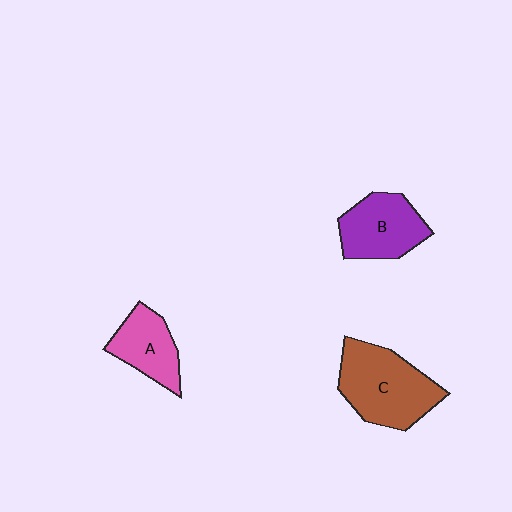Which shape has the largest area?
Shape C (brown).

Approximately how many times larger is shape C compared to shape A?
Approximately 1.6 times.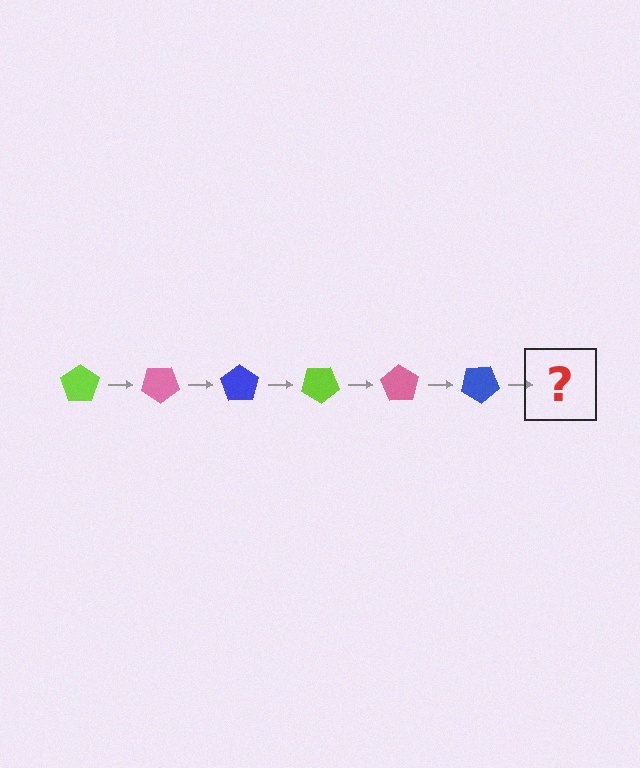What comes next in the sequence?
The next element should be a lime pentagon, rotated 210 degrees from the start.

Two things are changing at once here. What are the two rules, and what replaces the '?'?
The two rules are that it rotates 35 degrees each step and the color cycles through lime, pink, and blue. The '?' should be a lime pentagon, rotated 210 degrees from the start.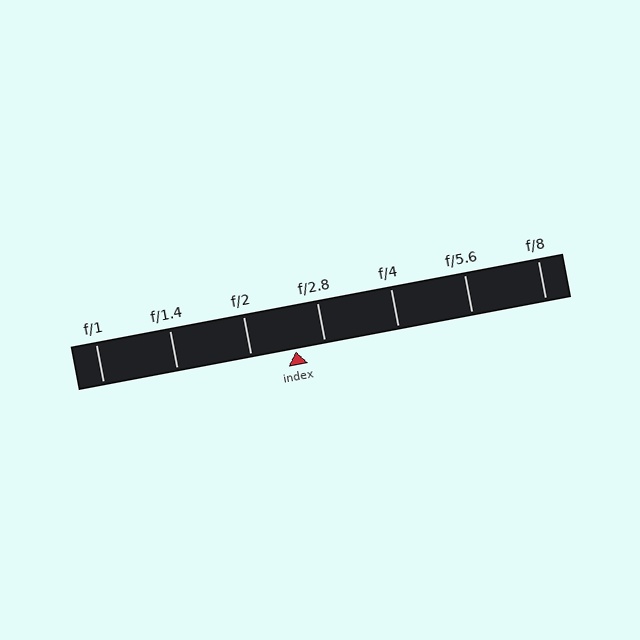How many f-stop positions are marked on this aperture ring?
There are 7 f-stop positions marked.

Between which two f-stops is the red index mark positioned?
The index mark is between f/2 and f/2.8.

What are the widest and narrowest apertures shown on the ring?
The widest aperture shown is f/1 and the narrowest is f/8.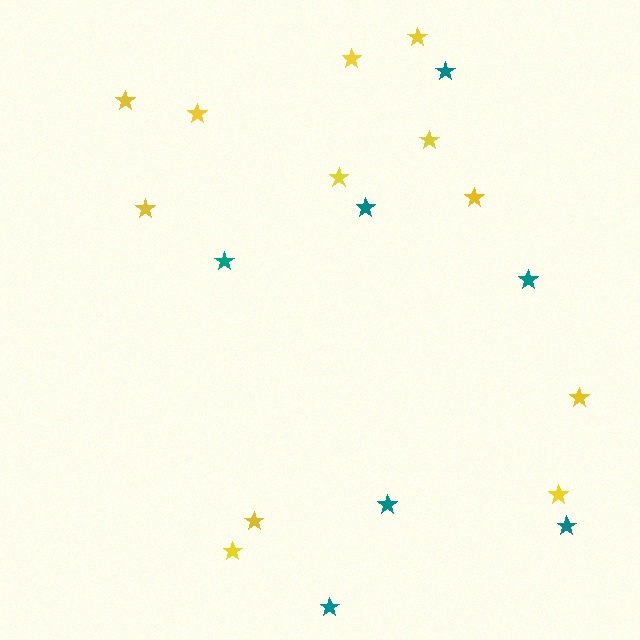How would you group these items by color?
There are 2 groups: one group of teal stars (7) and one group of yellow stars (12).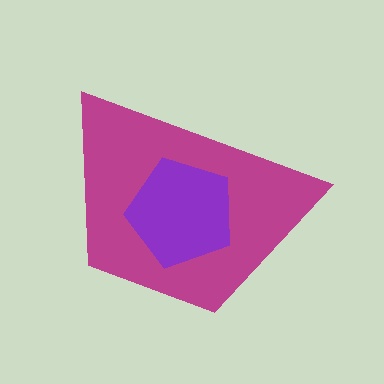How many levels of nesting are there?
2.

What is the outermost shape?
The magenta trapezoid.